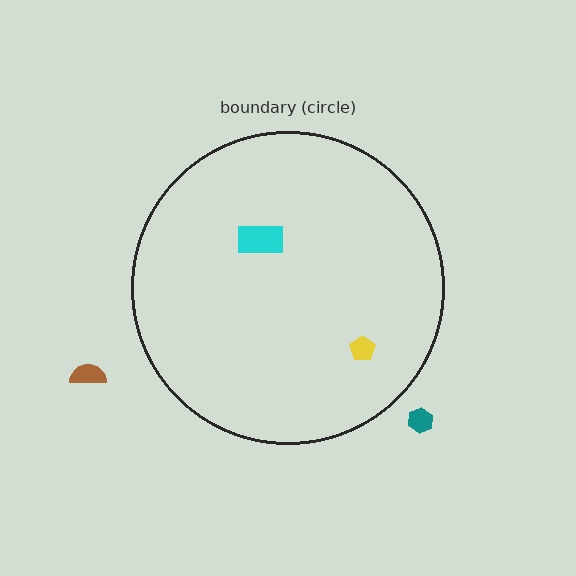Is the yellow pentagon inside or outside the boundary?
Inside.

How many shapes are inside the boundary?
2 inside, 2 outside.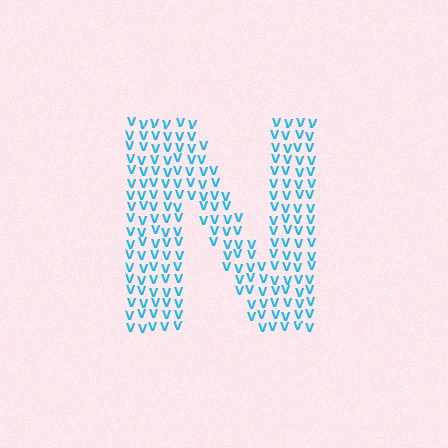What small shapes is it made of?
It is made of small letter V's.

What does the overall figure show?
The overall figure shows the letter N.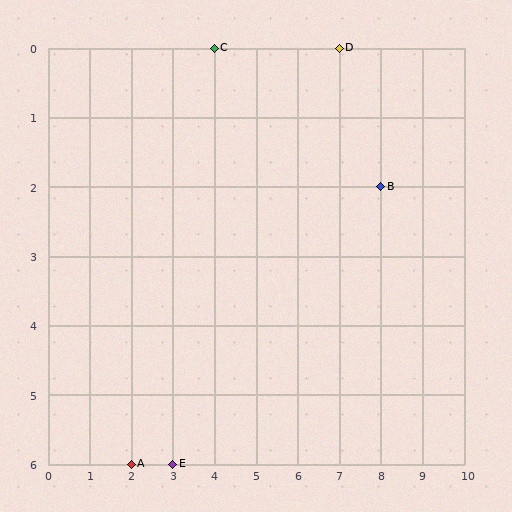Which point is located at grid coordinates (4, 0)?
Point C is at (4, 0).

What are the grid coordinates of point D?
Point D is at grid coordinates (7, 0).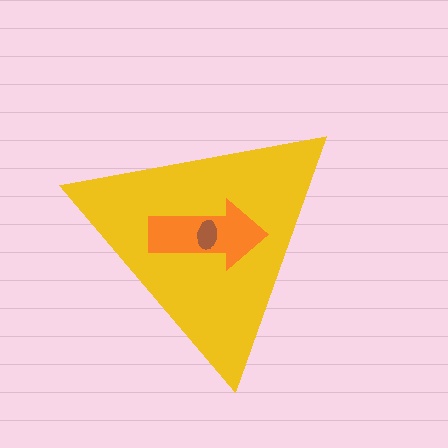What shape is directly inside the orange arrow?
The brown ellipse.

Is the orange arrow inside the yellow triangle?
Yes.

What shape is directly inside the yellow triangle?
The orange arrow.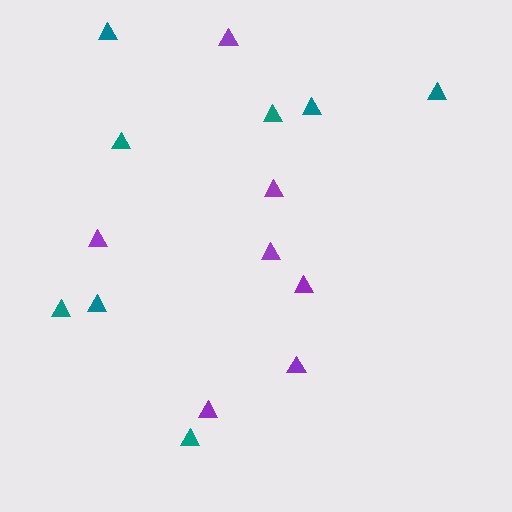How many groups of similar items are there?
There are 2 groups: one group of purple triangles (7) and one group of teal triangles (8).